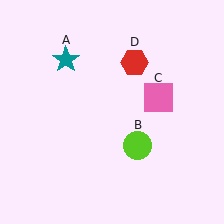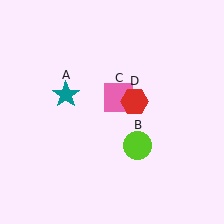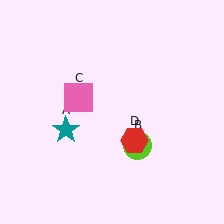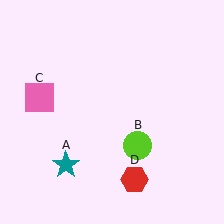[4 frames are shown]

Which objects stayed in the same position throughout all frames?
Lime circle (object B) remained stationary.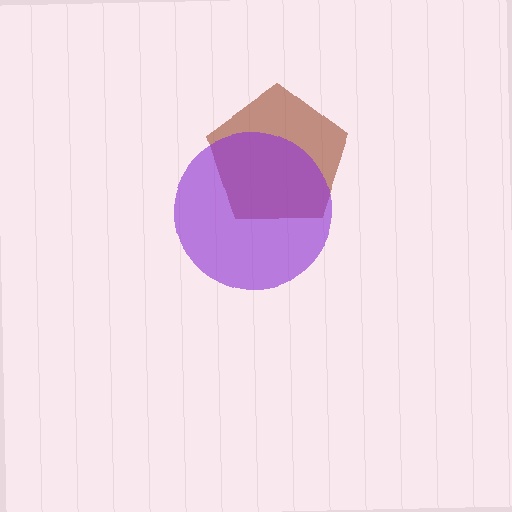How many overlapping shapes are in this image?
There are 2 overlapping shapes in the image.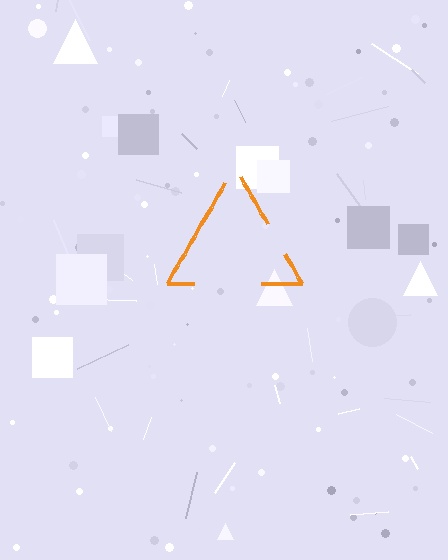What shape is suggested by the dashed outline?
The dashed outline suggests a triangle.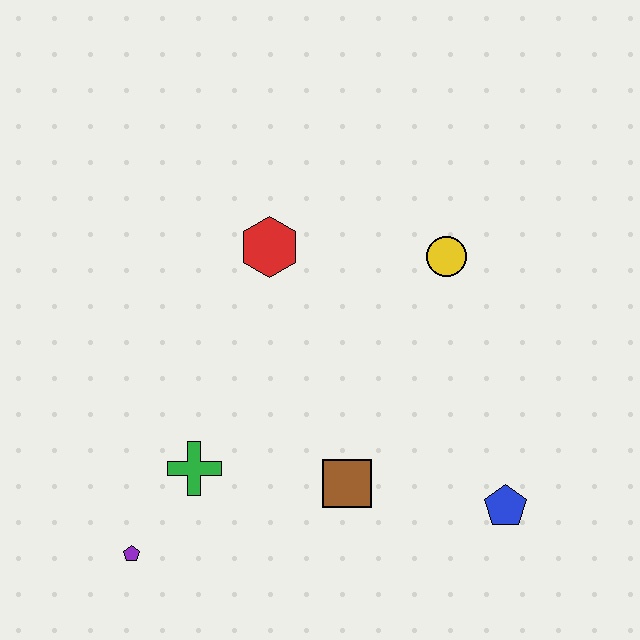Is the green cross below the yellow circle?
Yes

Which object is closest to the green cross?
The purple pentagon is closest to the green cross.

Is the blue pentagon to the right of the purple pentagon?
Yes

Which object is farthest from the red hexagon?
The blue pentagon is farthest from the red hexagon.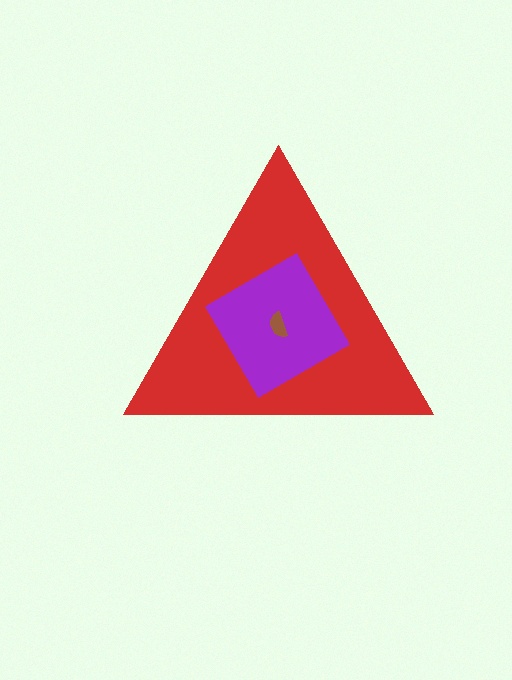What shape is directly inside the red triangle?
The purple square.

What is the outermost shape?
The red triangle.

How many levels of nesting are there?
3.